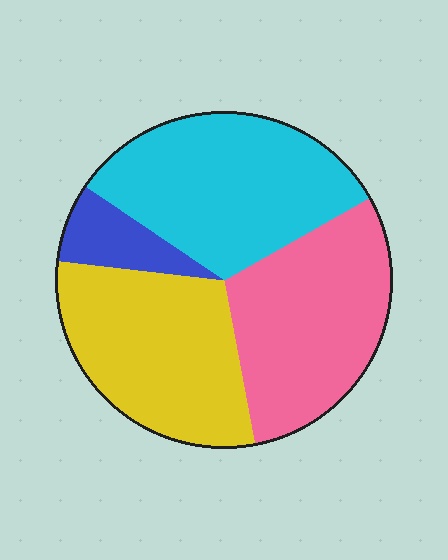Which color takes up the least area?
Blue, at roughly 10%.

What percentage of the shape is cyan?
Cyan covers about 30% of the shape.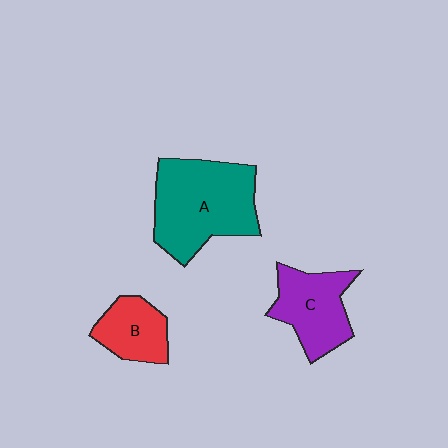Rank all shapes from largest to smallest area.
From largest to smallest: A (teal), C (purple), B (red).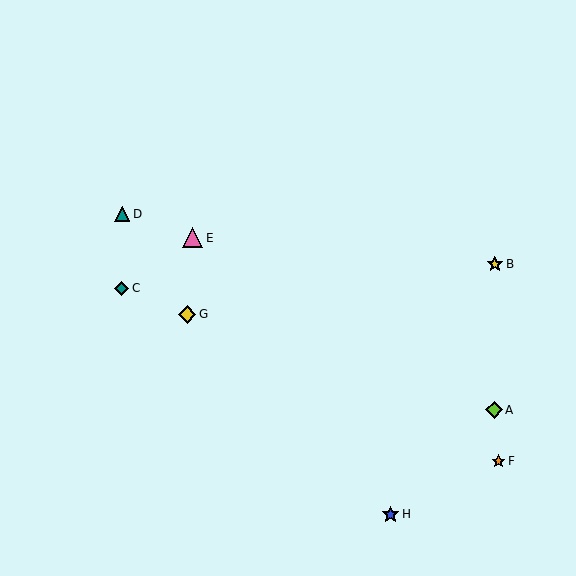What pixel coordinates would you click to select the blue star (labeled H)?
Click at (390, 514) to select the blue star H.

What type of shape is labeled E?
Shape E is a pink triangle.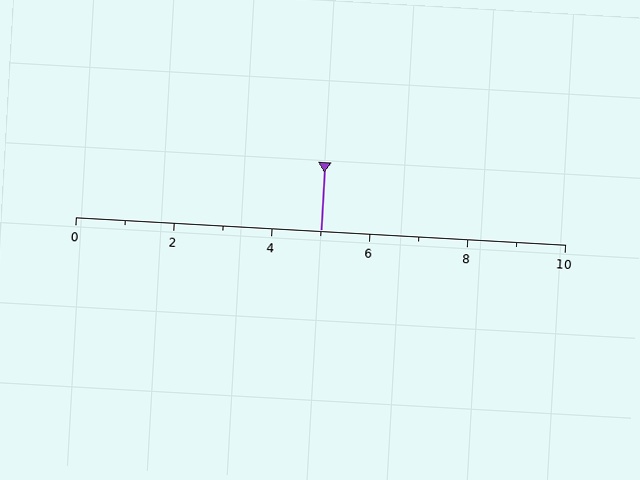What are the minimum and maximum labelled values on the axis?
The axis runs from 0 to 10.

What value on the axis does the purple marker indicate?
The marker indicates approximately 5.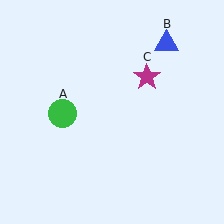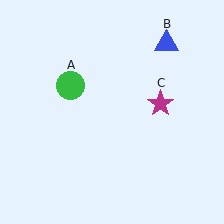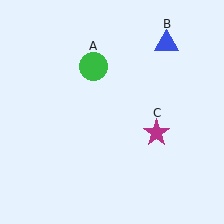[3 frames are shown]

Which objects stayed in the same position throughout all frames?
Blue triangle (object B) remained stationary.